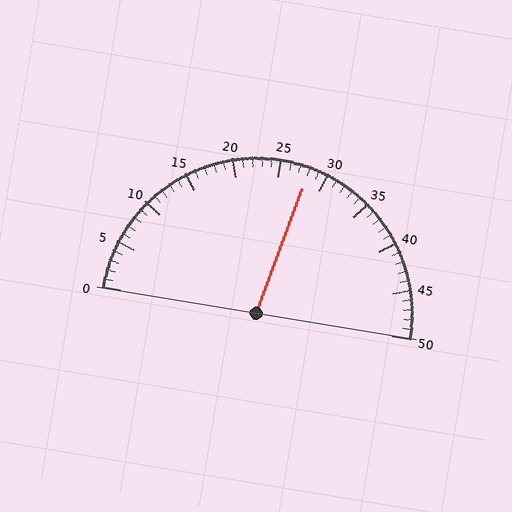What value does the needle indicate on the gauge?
The needle indicates approximately 28.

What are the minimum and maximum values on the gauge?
The gauge ranges from 0 to 50.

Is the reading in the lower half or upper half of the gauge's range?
The reading is in the upper half of the range (0 to 50).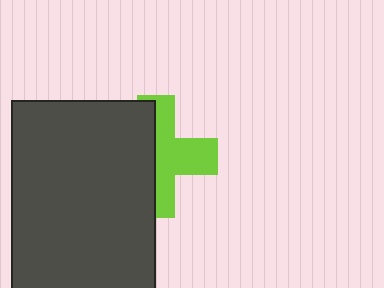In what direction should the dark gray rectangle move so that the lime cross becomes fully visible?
The dark gray rectangle should move left. That is the shortest direction to clear the overlap and leave the lime cross fully visible.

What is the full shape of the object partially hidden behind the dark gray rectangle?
The partially hidden object is a lime cross.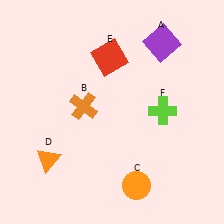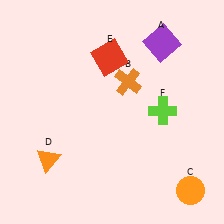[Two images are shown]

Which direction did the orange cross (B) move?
The orange cross (B) moved right.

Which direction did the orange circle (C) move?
The orange circle (C) moved right.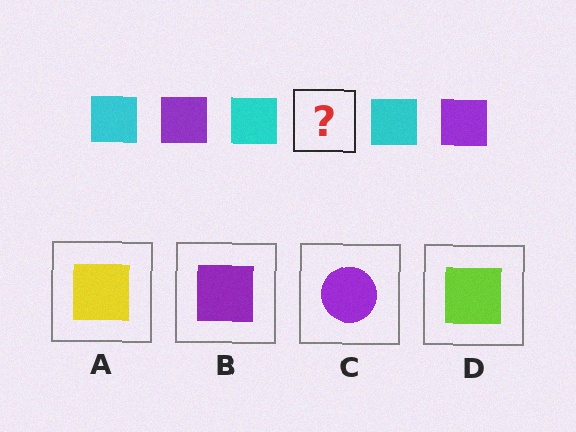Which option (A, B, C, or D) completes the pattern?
B.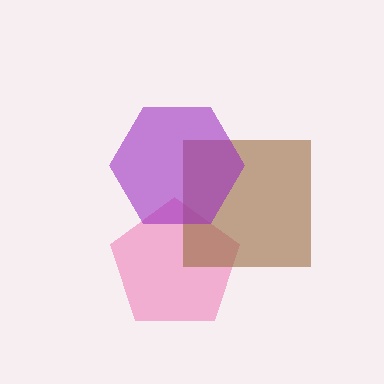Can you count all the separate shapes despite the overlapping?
Yes, there are 3 separate shapes.